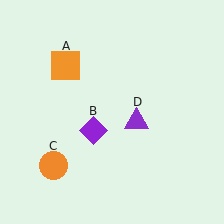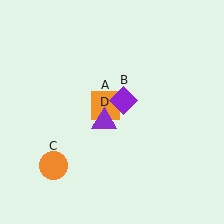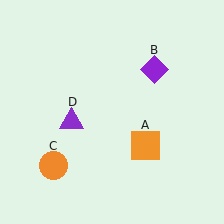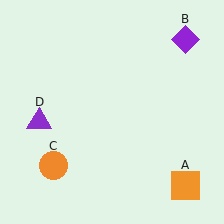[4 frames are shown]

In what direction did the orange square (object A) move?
The orange square (object A) moved down and to the right.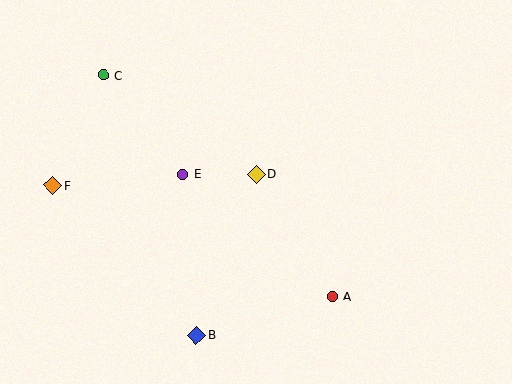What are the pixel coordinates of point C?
Point C is at (103, 75).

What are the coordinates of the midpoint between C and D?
The midpoint between C and D is at (180, 125).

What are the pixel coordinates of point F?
Point F is at (53, 185).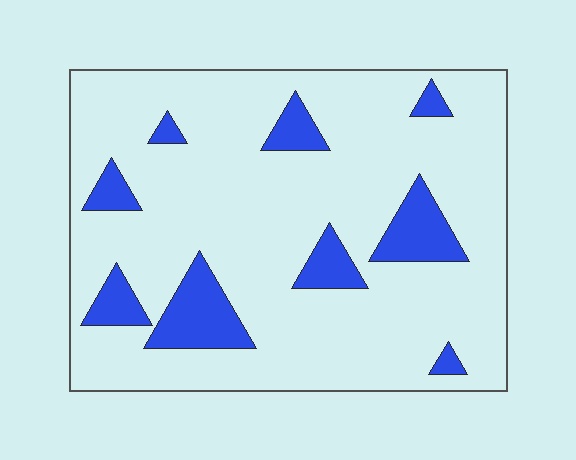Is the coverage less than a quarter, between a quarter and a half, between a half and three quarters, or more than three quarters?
Less than a quarter.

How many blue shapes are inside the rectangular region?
9.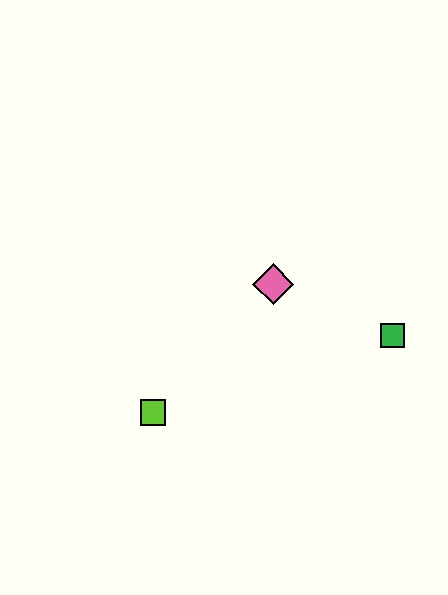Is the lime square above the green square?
No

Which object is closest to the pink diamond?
The green square is closest to the pink diamond.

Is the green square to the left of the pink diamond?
No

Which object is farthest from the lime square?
The green square is farthest from the lime square.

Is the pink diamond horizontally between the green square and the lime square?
Yes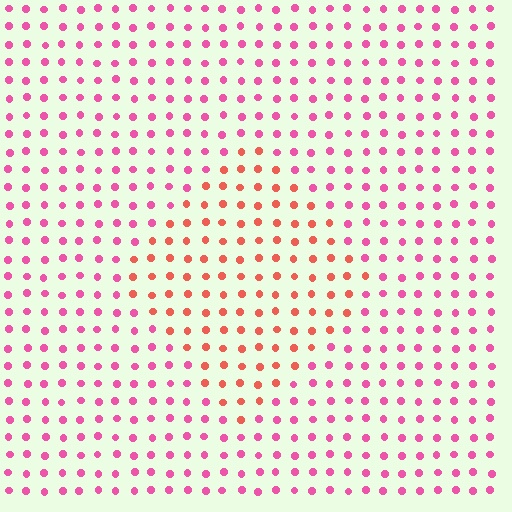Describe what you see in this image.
The image is filled with small pink elements in a uniform arrangement. A diamond-shaped region is visible where the elements are tinted to a slightly different hue, forming a subtle color boundary.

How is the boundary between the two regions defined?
The boundary is defined purely by a slight shift in hue (about 37 degrees). Spacing, size, and orientation are identical on both sides.